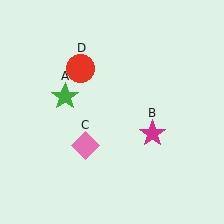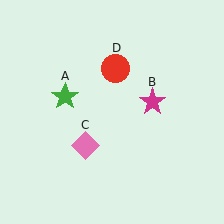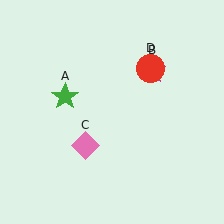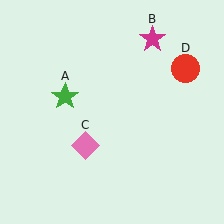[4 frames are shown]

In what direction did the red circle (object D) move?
The red circle (object D) moved right.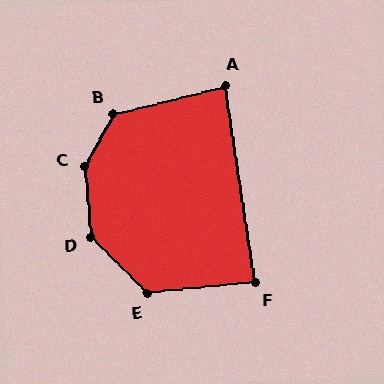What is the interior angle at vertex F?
Approximately 87 degrees (approximately right).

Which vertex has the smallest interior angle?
A, at approximately 85 degrees.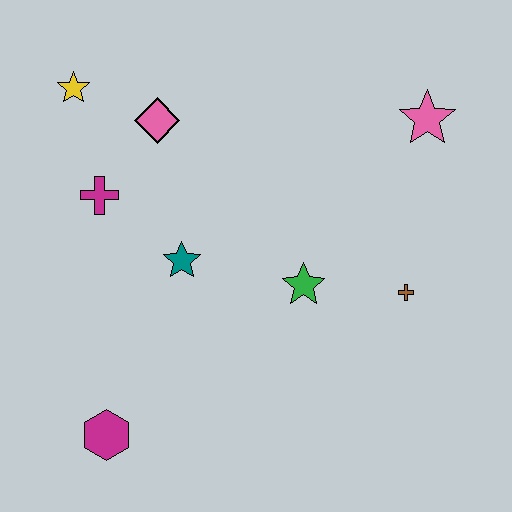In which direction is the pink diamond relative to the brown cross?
The pink diamond is to the left of the brown cross.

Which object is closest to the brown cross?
The green star is closest to the brown cross.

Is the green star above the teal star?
No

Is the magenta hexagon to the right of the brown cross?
No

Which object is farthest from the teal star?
The pink star is farthest from the teal star.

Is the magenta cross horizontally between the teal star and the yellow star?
Yes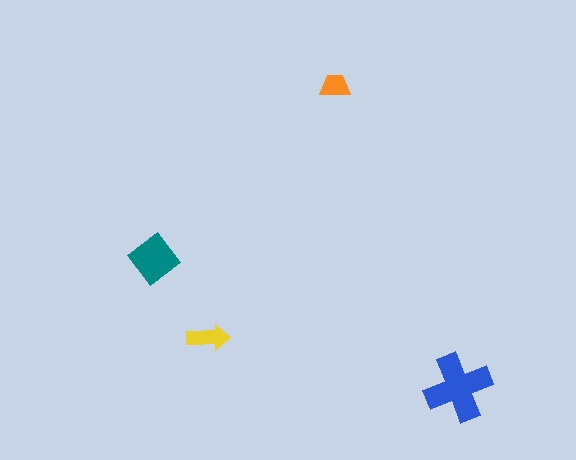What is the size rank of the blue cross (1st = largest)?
1st.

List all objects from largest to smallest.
The blue cross, the teal diamond, the yellow arrow, the orange trapezoid.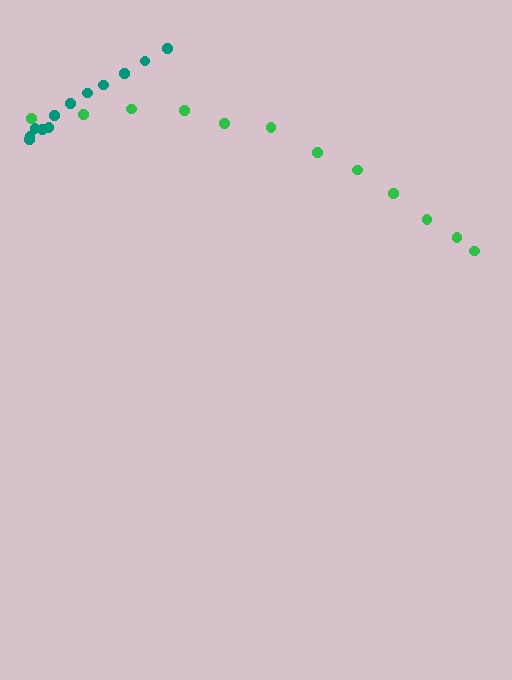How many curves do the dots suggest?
There are 2 distinct paths.